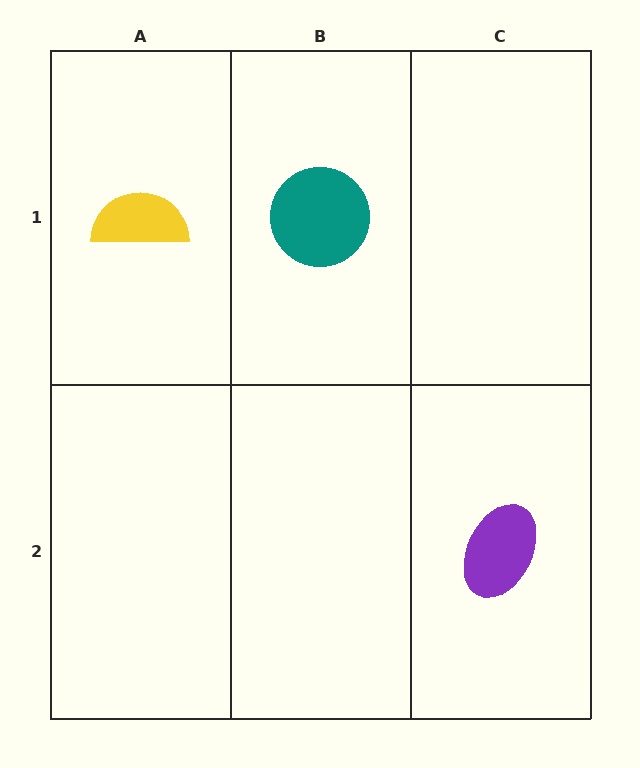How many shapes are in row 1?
2 shapes.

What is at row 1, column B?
A teal circle.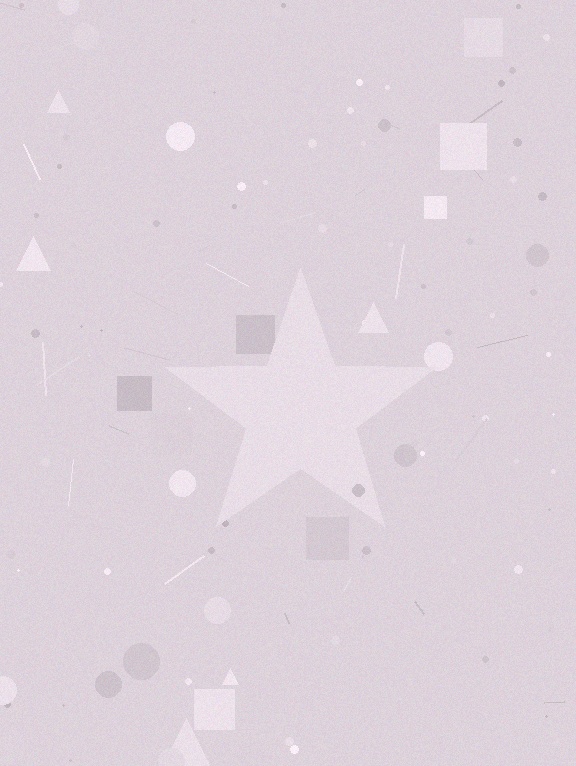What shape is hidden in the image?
A star is hidden in the image.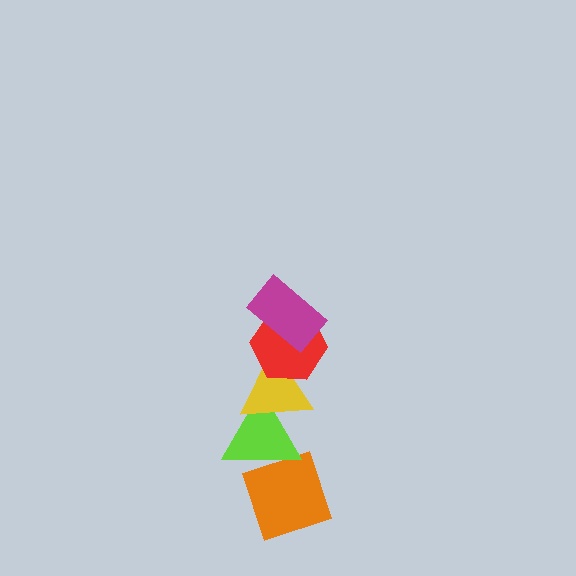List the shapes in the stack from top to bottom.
From top to bottom: the magenta rectangle, the red hexagon, the yellow triangle, the lime triangle, the orange diamond.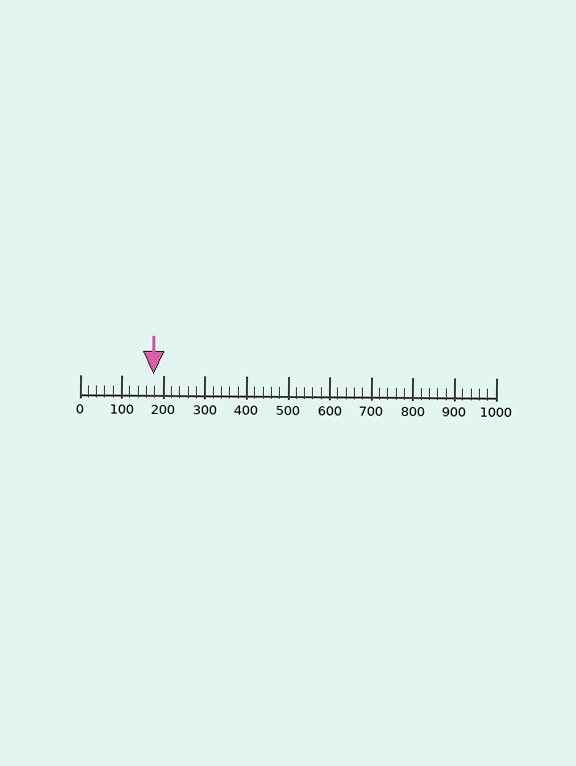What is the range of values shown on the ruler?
The ruler shows values from 0 to 1000.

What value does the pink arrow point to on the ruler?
The pink arrow points to approximately 176.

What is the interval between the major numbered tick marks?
The major tick marks are spaced 100 units apart.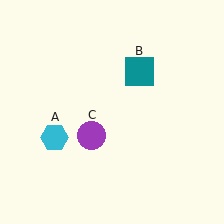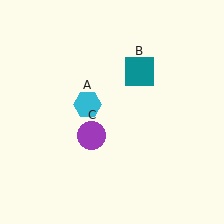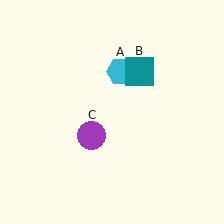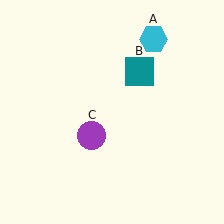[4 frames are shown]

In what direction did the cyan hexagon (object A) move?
The cyan hexagon (object A) moved up and to the right.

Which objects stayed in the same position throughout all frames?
Teal square (object B) and purple circle (object C) remained stationary.